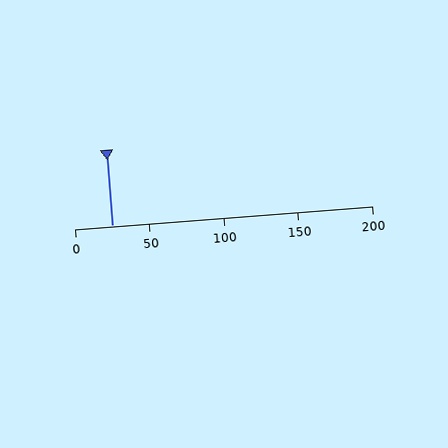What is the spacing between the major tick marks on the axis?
The major ticks are spaced 50 apart.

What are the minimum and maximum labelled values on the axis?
The axis runs from 0 to 200.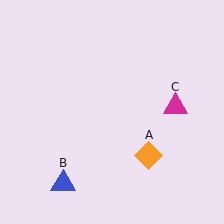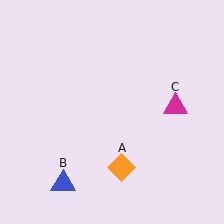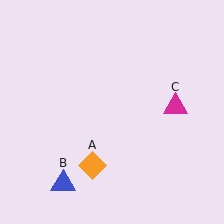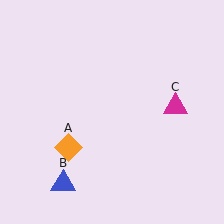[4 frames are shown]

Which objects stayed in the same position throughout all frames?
Blue triangle (object B) and magenta triangle (object C) remained stationary.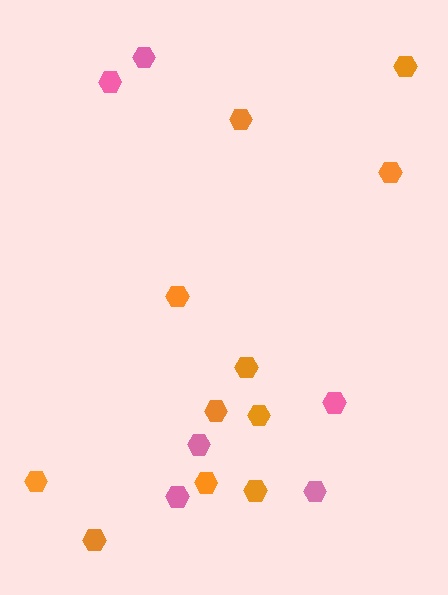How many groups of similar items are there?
There are 2 groups: one group of pink hexagons (6) and one group of orange hexagons (11).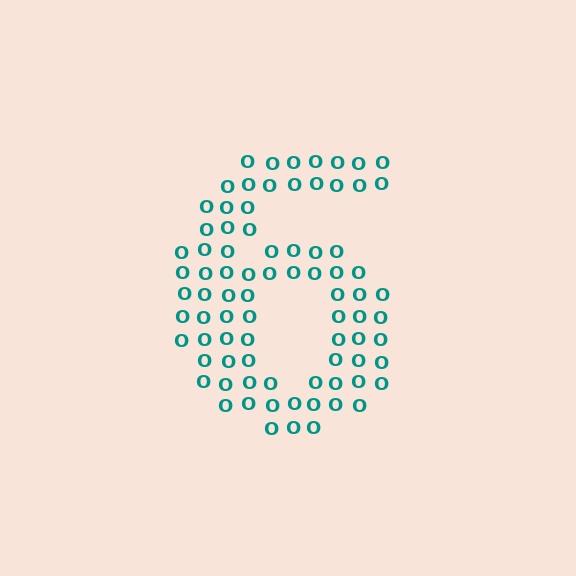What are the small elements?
The small elements are letter O's.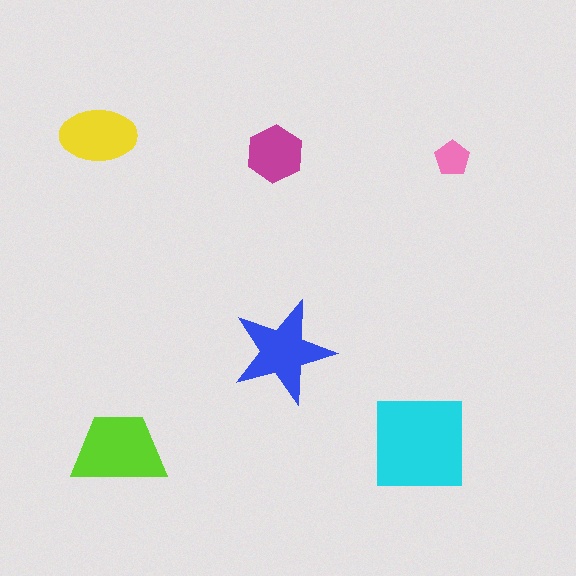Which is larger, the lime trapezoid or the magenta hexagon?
The lime trapezoid.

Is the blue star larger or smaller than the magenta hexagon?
Larger.